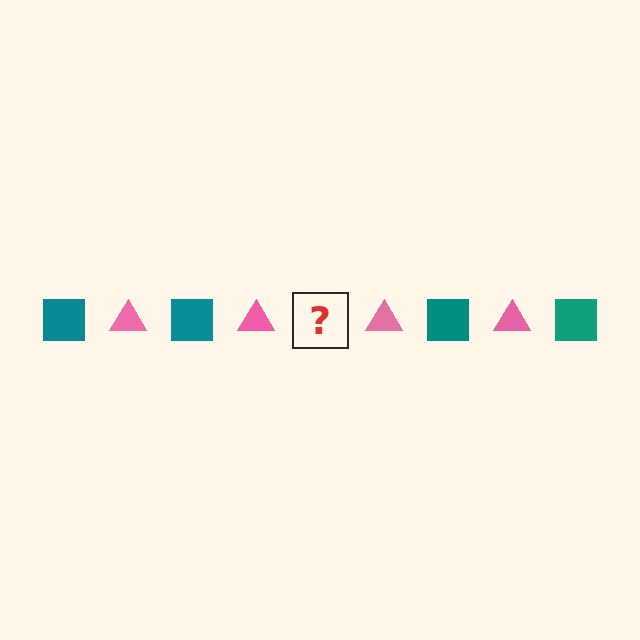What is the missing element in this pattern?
The missing element is a teal square.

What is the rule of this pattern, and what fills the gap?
The rule is that the pattern alternates between teal square and pink triangle. The gap should be filled with a teal square.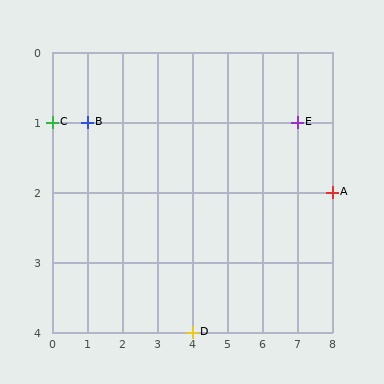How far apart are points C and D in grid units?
Points C and D are 4 columns and 3 rows apart (about 5.0 grid units diagonally).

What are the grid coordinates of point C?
Point C is at grid coordinates (0, 1).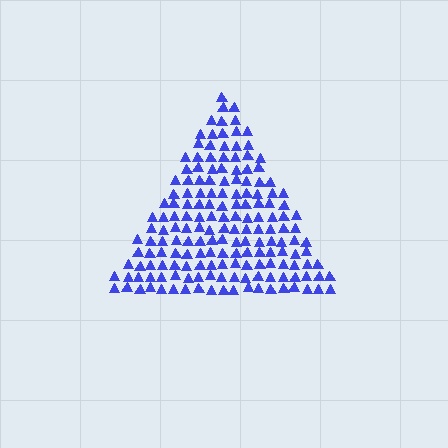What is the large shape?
The large shape is a triangle.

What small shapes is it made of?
It is made of small triangles.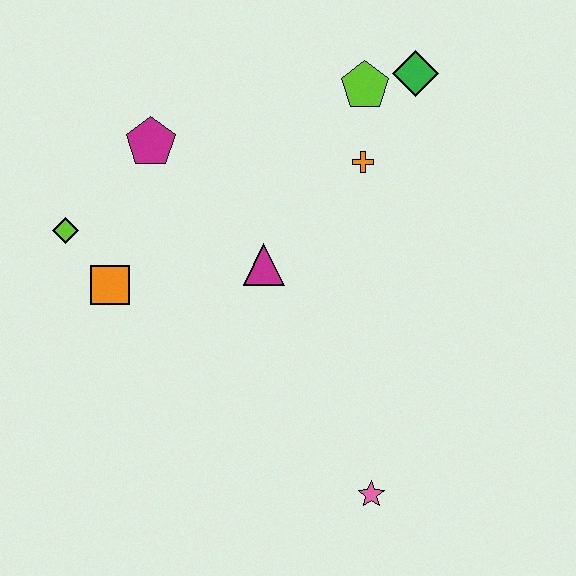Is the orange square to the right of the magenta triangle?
No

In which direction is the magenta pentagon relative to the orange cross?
The magenta pentagon is to the left of the orange cross.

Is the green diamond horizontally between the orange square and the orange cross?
No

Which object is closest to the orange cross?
The lime pentagon is closest to the orange cross.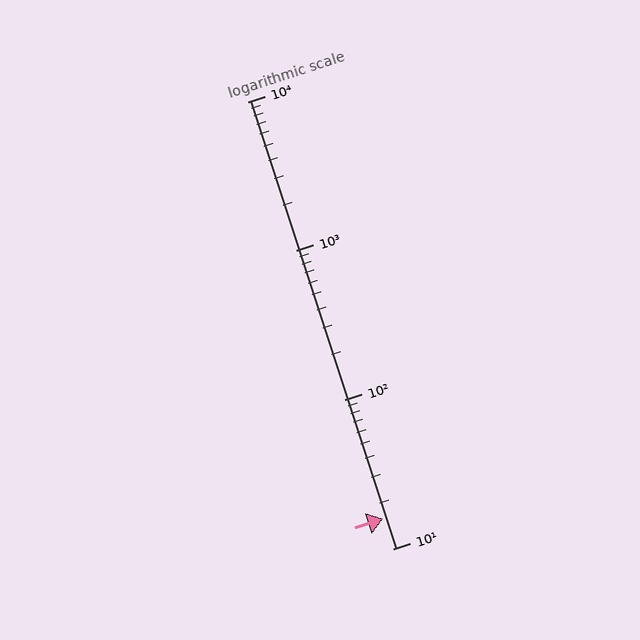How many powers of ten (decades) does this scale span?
The scale spans 3 decades, from 10 to 10000.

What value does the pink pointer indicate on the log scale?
The pointer indicates approximately 16.